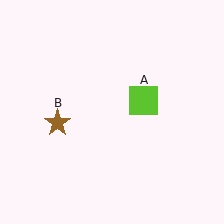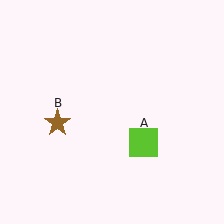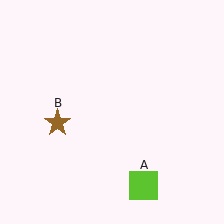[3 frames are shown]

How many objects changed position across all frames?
1 object changed position: lime square (object A).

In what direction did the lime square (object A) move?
The lime square (object A) moved down.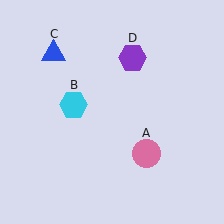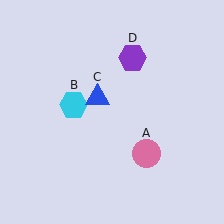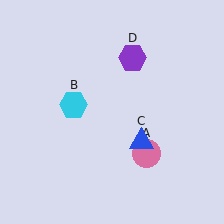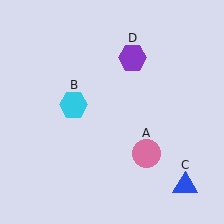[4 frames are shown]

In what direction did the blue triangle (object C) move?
The blue triangle (object C) moved down and to the right.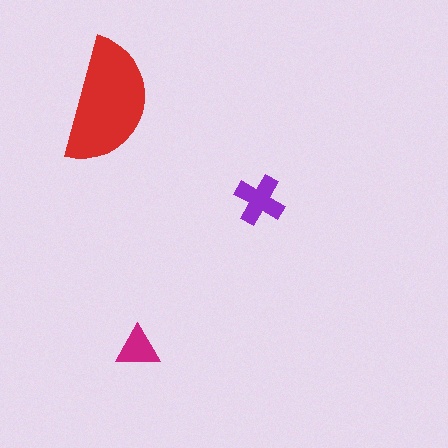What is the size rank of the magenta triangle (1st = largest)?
3rd.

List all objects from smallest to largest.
The magenta triangle, the purple cross, the red semicircle.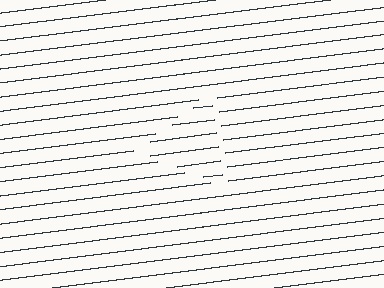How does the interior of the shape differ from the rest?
The interior of the shape contains the same grating, shifted by half a period — the contour is defined by the phase discontinuity where line-ends from the inner and outer gratings abut.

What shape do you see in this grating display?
An illusory triangle. The interior of the shape contains the same grating, shifted by half a period — the contour is defined by the phase discontinuity where line-ends from the inner and outer gratings abut.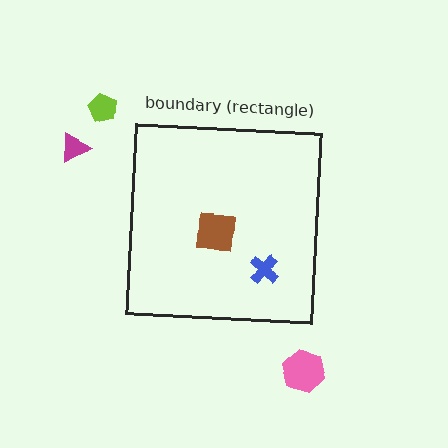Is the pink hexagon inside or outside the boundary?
Outside.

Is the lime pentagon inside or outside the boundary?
Outside.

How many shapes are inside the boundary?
2 inside, 3 outside.